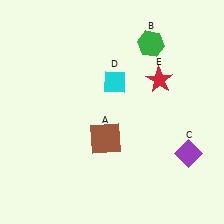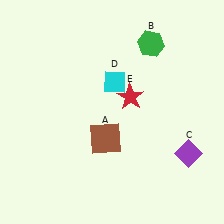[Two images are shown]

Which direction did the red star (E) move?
The red star (E) moved left.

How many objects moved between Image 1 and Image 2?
1 object moved between the two images.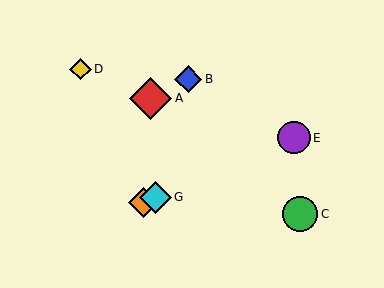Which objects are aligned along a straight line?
Objects E, F, G are aligned along a straight line.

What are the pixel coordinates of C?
Object C is at (300, 214).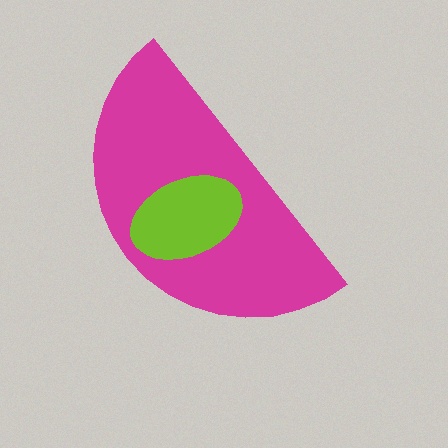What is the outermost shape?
The magenta semicircle.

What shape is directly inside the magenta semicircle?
The lime ellipse.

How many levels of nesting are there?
2.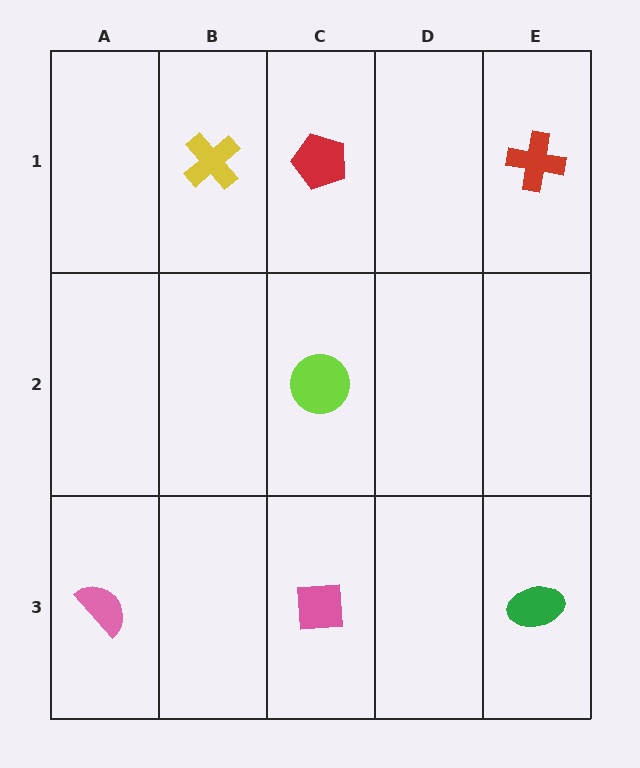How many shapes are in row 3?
3 shapes.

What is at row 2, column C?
A lime circle.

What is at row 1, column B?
A yellow cross.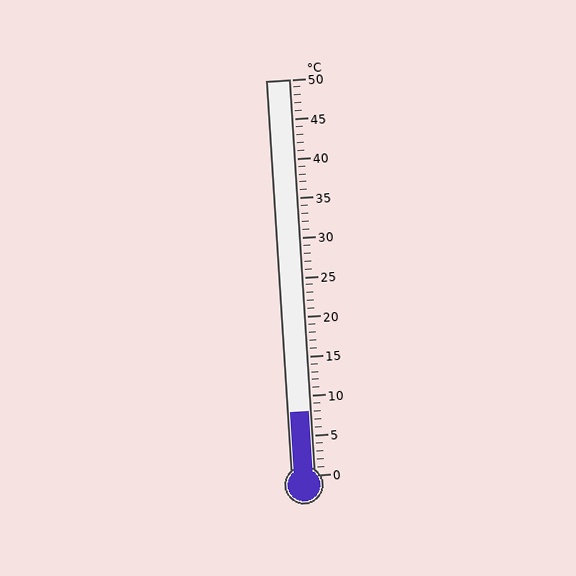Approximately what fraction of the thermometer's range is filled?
The thermometer is filled to approximately 15% of its range.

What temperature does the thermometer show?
The thermometer shows approximately 8°C.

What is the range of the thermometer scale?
The thermometer scale ranges from 0°C to 50°C.